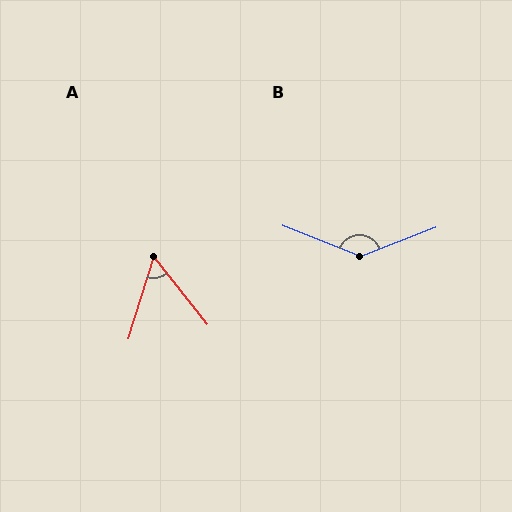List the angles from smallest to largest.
A (56°), B (137°).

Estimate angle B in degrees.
Approximately 137 degrees.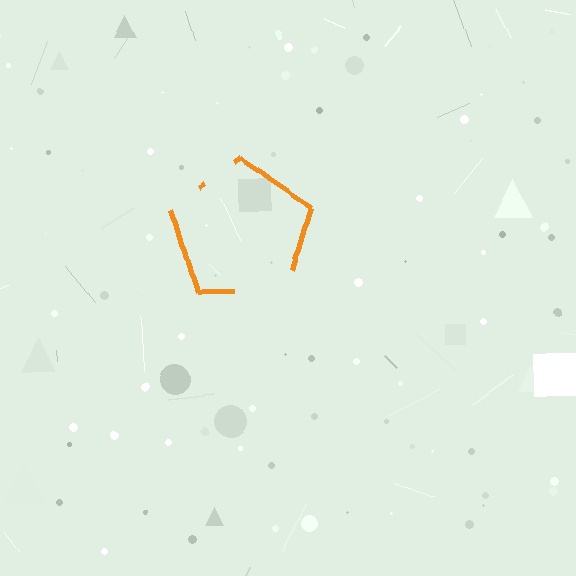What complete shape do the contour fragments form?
The contour fragments form a pentagon.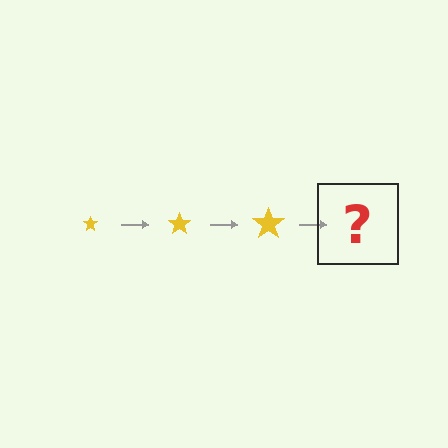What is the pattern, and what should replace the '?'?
The pattern is that the star gets progressively larger each step. The '?' should be a yellow star, larger than the previous one.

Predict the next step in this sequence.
The next step is a yellow star, larger than the previous one.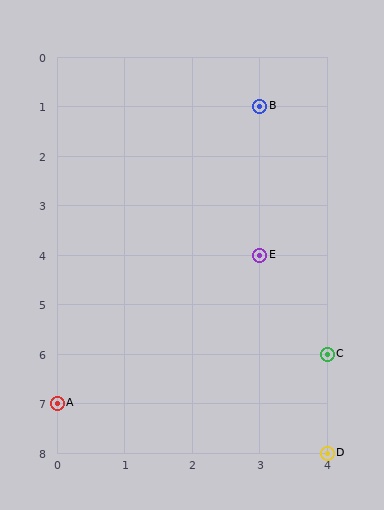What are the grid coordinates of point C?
Point C is at grid coordinates (4, 6).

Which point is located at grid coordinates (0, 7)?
Point A is at (0, 7).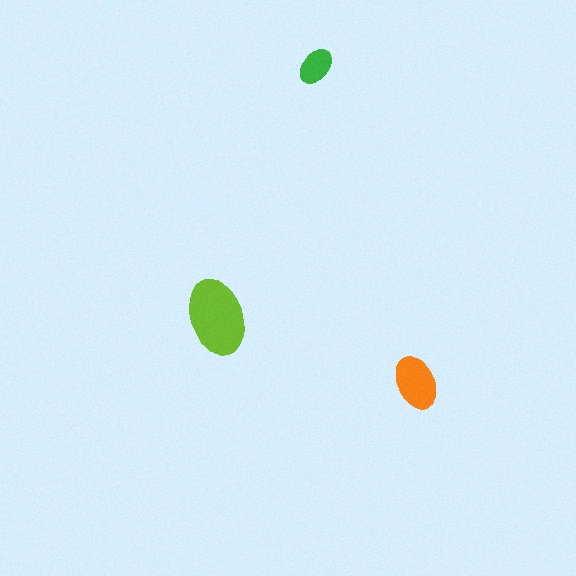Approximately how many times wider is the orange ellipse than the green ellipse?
About 1.5 times wider.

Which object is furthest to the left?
The lime ellipse is leftmost.